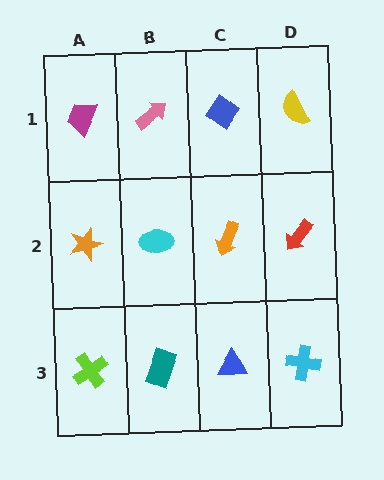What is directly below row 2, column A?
A lime cross.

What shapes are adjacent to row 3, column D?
A red arrow (row 2, column D), a blue triangle (row 3, column C).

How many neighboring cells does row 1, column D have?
2.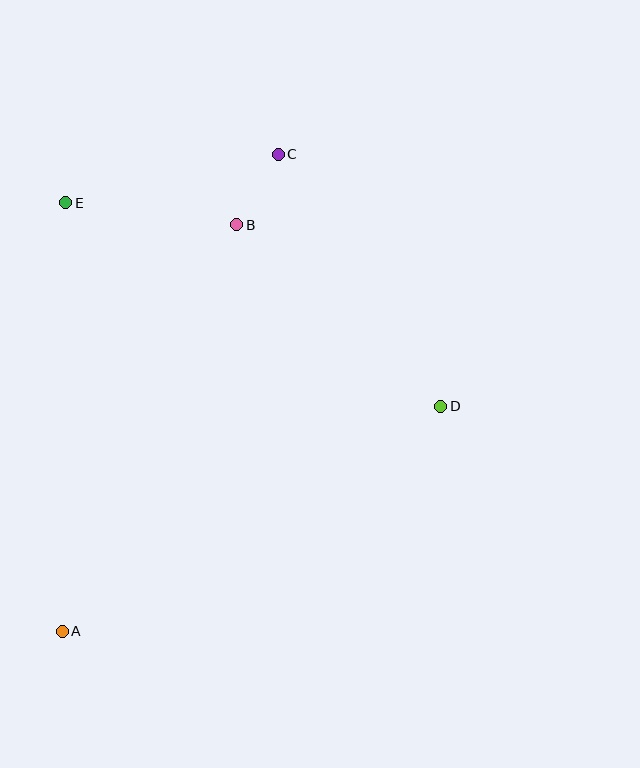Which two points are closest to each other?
Points B and C are closest to each other.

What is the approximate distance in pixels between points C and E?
The distance between C and E is approximately 218 pixels.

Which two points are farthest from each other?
Points A and C are farthest from each other.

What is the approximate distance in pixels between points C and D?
The distance between C and D is approximately 300 pixels.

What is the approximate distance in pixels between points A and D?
The distance between A and D is approximately 440 pixels.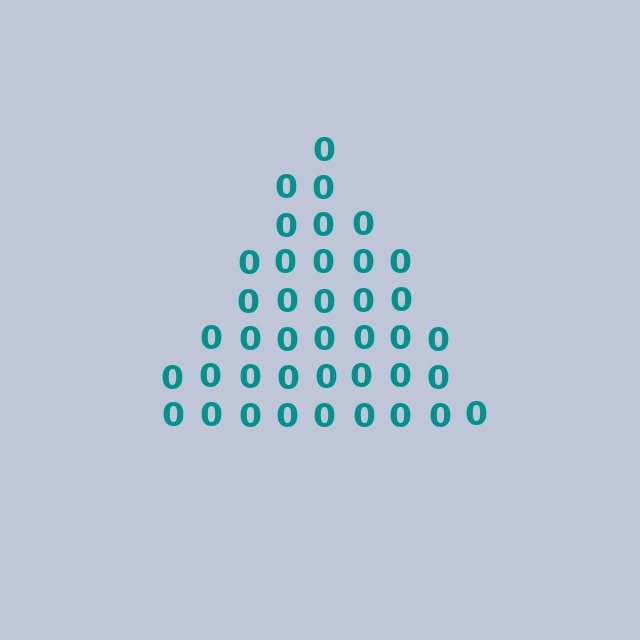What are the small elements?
The small elements are digit 0's.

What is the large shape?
The large shape is a triangle.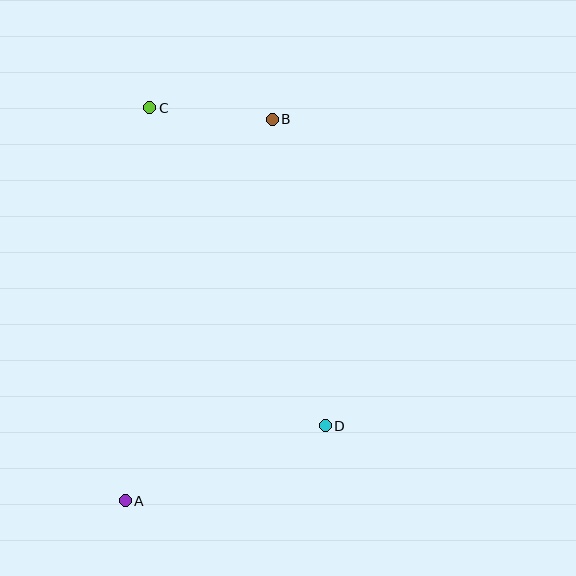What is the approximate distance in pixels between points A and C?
The distance between A and C is approximately 394 pixels.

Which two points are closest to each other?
Points B and C are closest to each other.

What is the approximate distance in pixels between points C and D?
The distance between C and D is approximately 363 pixels.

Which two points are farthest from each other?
Points A and B are farthest from each other.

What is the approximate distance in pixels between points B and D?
The distance between B and D is approximately 311 pixels.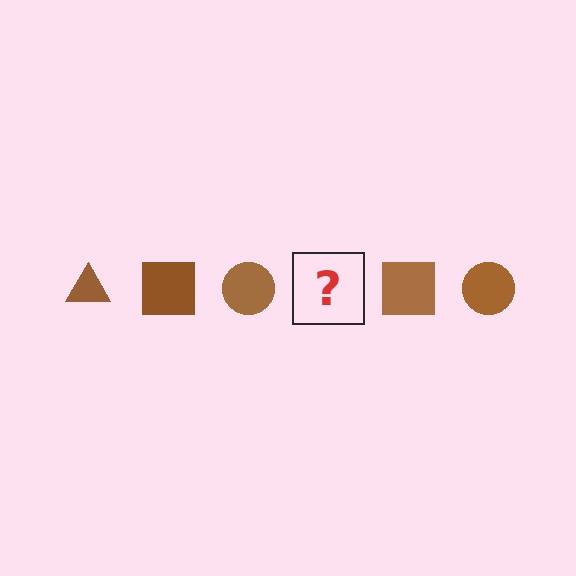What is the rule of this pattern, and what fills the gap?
The rule is that the pattern cycles through triangle, square, circle shapes in brown. The gap should be filled with a brown triangle.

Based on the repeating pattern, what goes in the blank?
The blank should be a brown triangle.